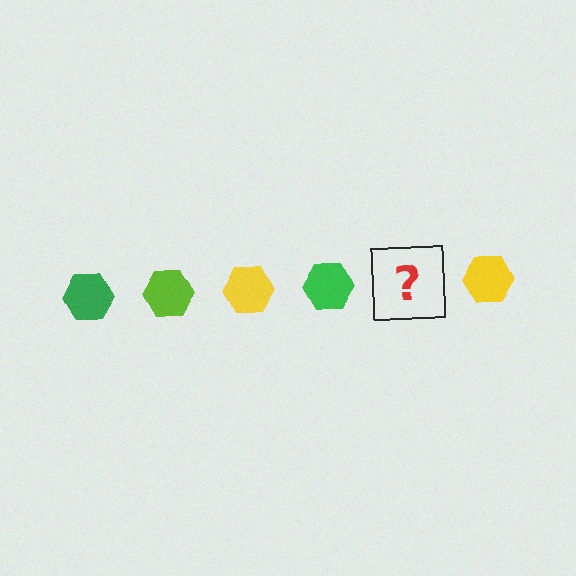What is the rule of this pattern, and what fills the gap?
The rule is that the pattern cycles through green, lime, yellow hexagons. The gap should be filled with a lime hexagon.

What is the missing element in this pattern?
The missing element is a lime hexagon.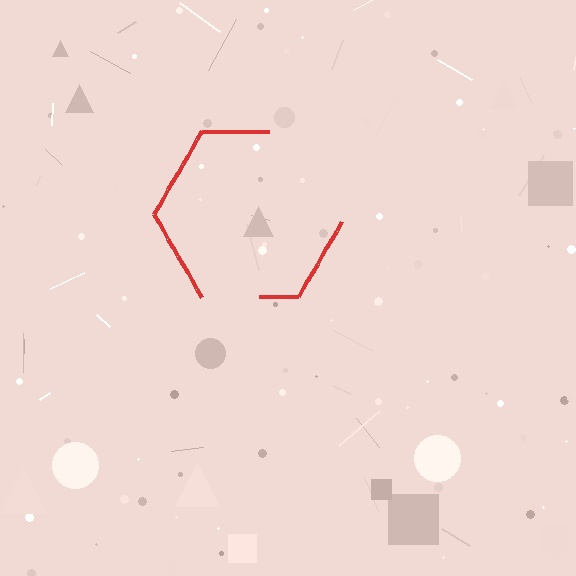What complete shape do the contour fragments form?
The contour fragments form a hexagon.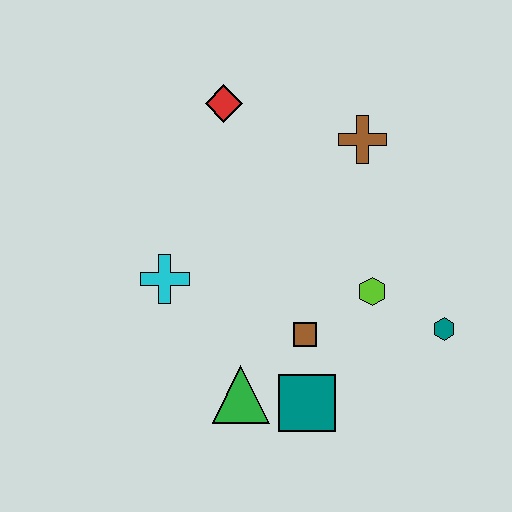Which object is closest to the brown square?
The teal square is closest to the brown square.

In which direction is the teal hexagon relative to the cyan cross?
The teal hexagon is to the right of the cyan cross.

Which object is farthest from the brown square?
The red diamond is farthest from the brown square.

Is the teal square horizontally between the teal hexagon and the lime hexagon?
No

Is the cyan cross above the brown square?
Yes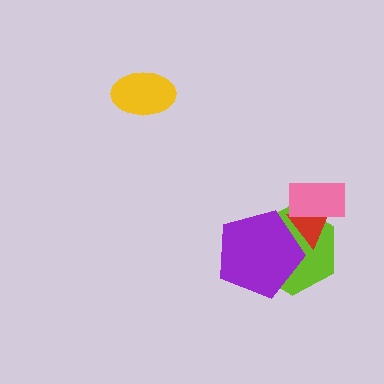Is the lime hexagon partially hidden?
Yes, it is partially covered by another shape.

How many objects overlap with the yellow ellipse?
0 objects overlap with the yellow ellipse.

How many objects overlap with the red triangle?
3 objects overlap with the red triangle.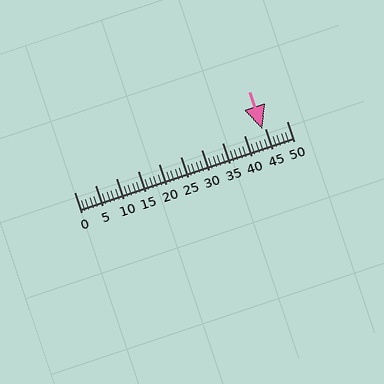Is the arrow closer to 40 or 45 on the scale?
The arrow is closer to 45.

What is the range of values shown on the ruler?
The ruler shows values from 0 to 50.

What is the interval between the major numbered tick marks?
The major tick marks are spaced 5 units apart.